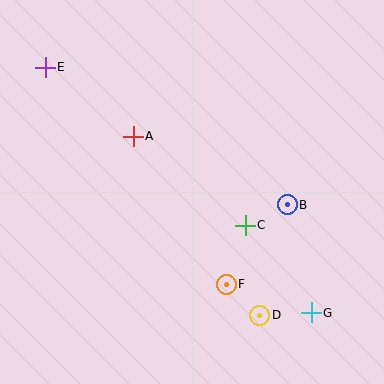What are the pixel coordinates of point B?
Point B is at (287, 205).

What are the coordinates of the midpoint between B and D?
The midpoint between B and D is at (273, 260).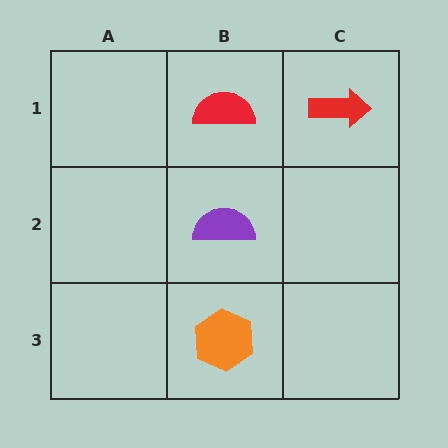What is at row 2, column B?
A purple semicircle.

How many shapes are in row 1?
2 shapes.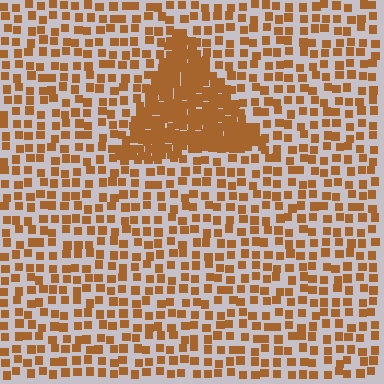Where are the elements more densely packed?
The elements are more densely packed inside the triangle boundary.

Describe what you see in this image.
The image contains small brown elements arranged at two different densities. A triangle-shaped region is visible where the elements are more densely packed than the surrounding area.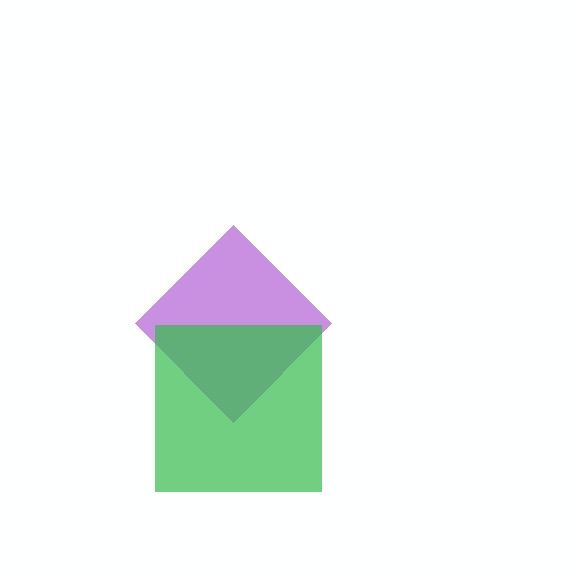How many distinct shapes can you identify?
There are 2 distinct shapes: a purple diamond, a green square.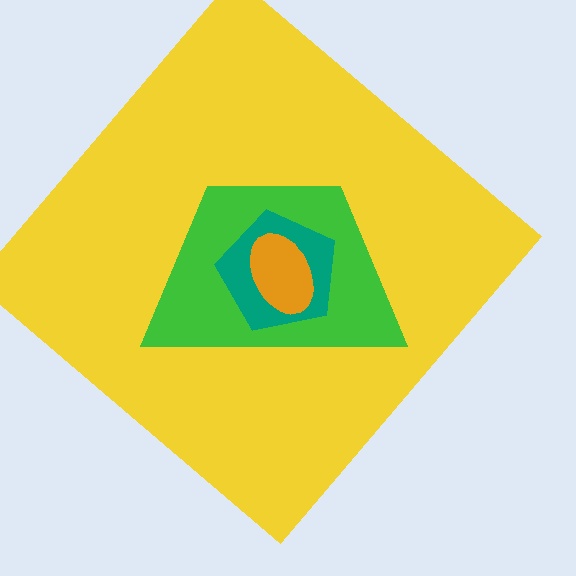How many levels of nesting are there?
4.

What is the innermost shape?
The orange ellipse.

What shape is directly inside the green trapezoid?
The teal pentagon.